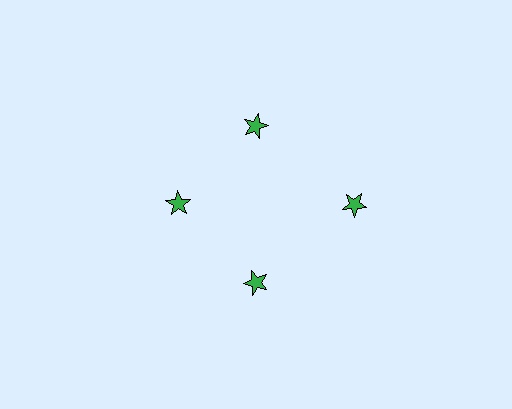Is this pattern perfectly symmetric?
No. The 4 green stars are arranged in a ring, but one element near the 3 o'clock position is pushed outward from the center, breaking the 4-fold rotational symmetry.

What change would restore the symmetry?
The symmetry would be restored by moving it inward, back onto the ring so that all 4 stars sit at equal angles and equal distance from the center.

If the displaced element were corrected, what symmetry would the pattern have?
It would have 4-fold rotational symmetry — the pattern would map onto itself every 90 degrees.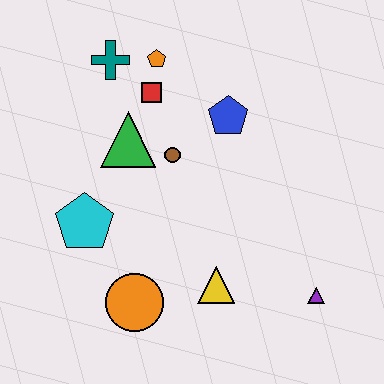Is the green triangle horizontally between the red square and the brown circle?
No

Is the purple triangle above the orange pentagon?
No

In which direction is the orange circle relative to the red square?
The orange circle is below the red square.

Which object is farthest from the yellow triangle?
The teal cross is farthest from the yellow triangle.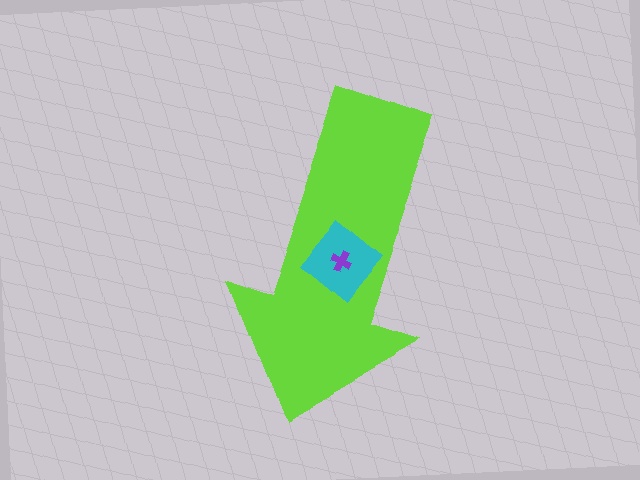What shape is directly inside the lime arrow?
The cyan diamond.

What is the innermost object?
The purple cross.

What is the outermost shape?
The lime arrow.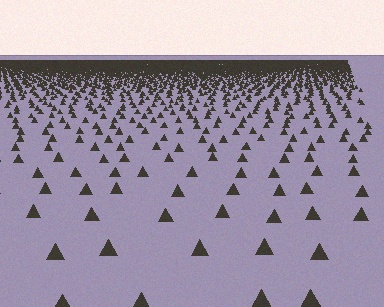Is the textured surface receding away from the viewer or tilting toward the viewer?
The surface is receding away from the viewer. Texture elements get smaller and denser toward the top.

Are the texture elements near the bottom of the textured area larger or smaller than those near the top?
Larger. Near the bottom, elements are closer to the viewer and appear at a bigger on-screen size.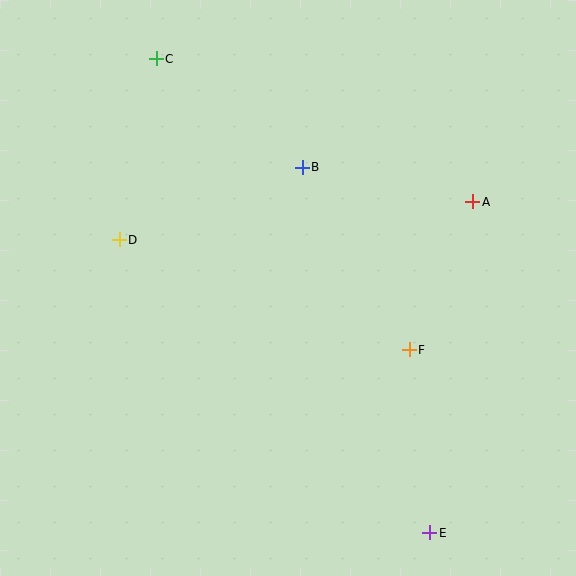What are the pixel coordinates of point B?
Point B is at (302, 167).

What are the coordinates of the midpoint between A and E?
The midpoint between A and E is at (451, 367).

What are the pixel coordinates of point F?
Point F is at (409, 350).